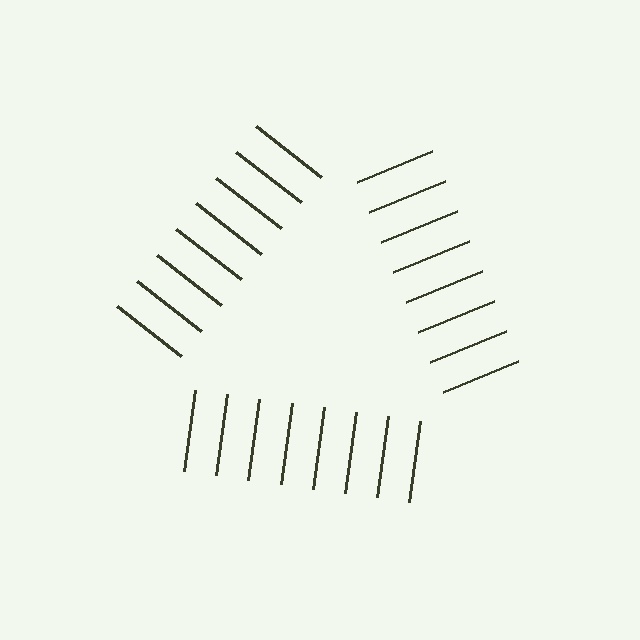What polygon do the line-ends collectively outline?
An illusory triangle — the line segments terminate on its edges but no continuous stroke is drawn.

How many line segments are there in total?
24 — 8 along each of the 3 edges.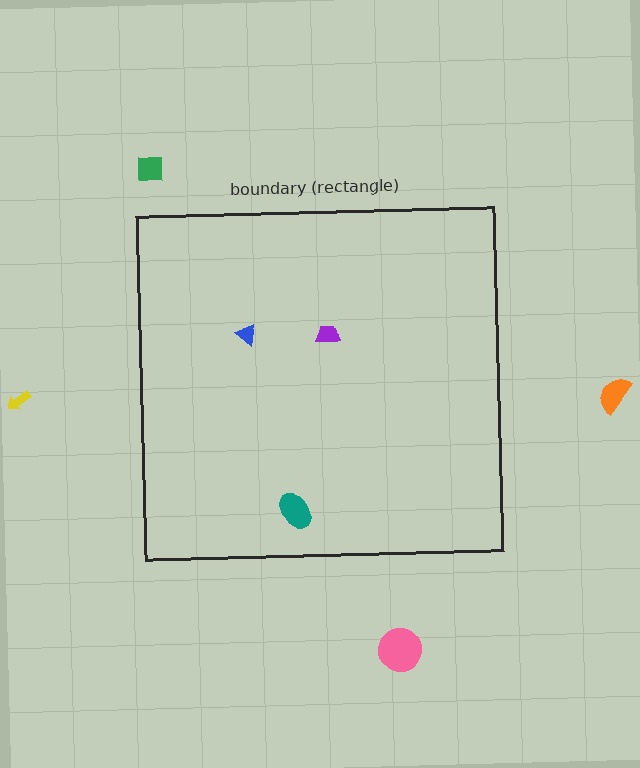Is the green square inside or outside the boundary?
Outside.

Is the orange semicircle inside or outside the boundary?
Outside.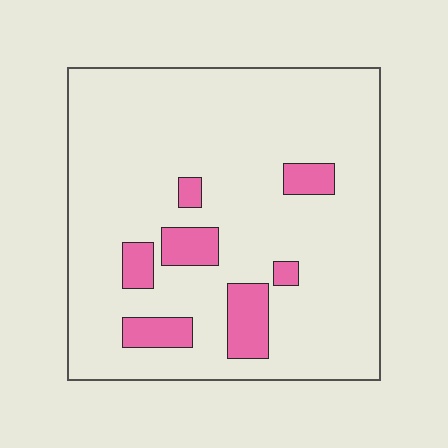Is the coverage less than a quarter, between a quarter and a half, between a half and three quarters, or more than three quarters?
Less than a quarter.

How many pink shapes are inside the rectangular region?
7.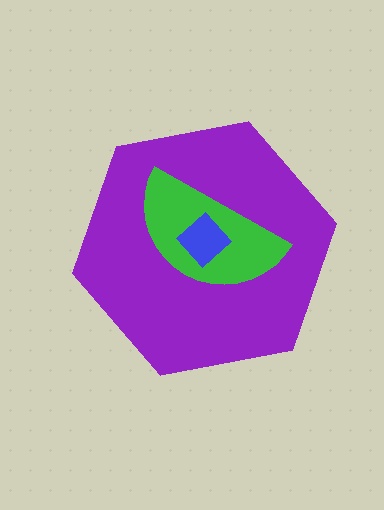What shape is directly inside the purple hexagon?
The green semicircle.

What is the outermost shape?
The purple hexagon.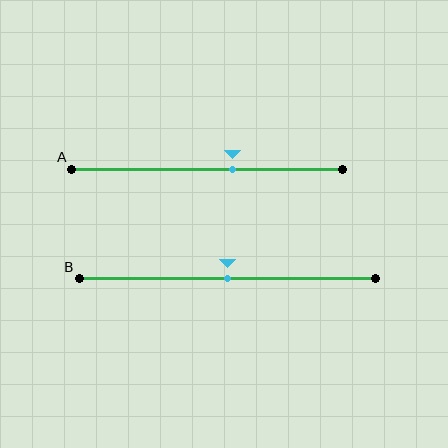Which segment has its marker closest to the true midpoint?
Segment B has its marker closest to the true midpoint.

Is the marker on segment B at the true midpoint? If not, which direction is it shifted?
Yes, the marker on segment B is at the true midpoint.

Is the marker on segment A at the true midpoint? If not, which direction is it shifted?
No, the marker on segment A is shifted to the right by about 9% of the segment length.